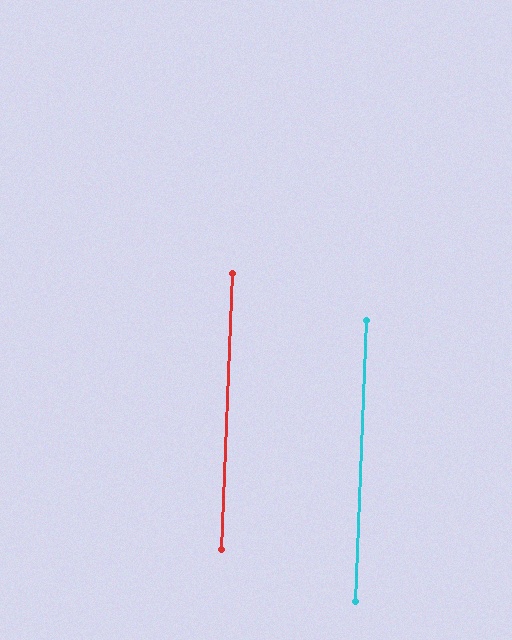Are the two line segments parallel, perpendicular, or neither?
Parallel — their directions differ by only 0.2°.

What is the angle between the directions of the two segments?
Approximately 0 degrees.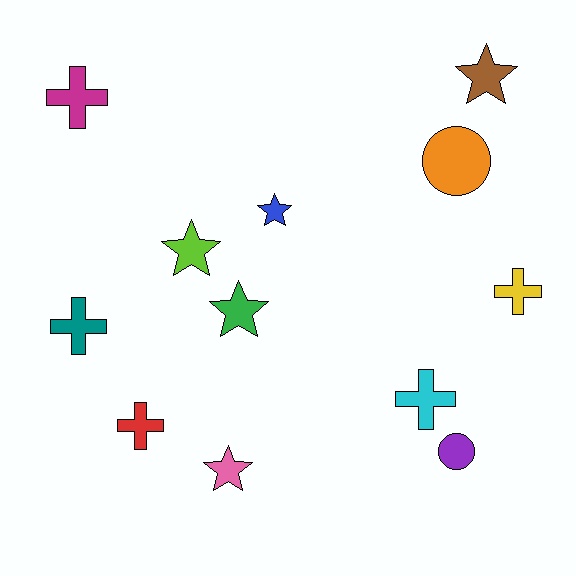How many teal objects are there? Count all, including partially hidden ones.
There is 1 teal object.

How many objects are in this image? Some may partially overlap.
There are 12 objects.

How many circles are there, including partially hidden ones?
There are 2 circles.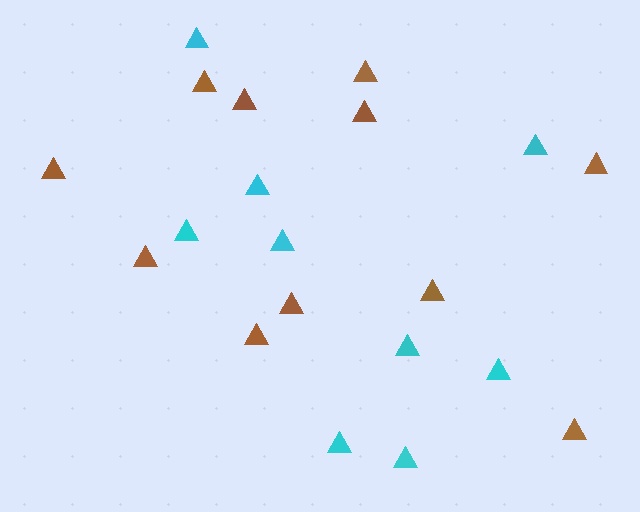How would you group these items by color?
There are 2 groups: one group of brown triangles (11) and one group of cyan triangles (9).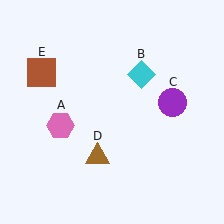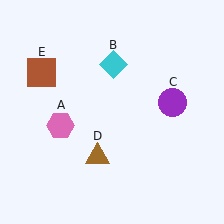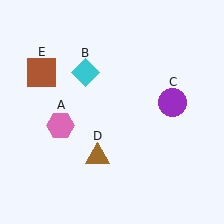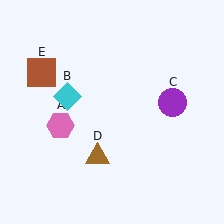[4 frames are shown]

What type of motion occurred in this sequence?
The cyan diamond (object B) rotated counterclockwise around the center of the scene.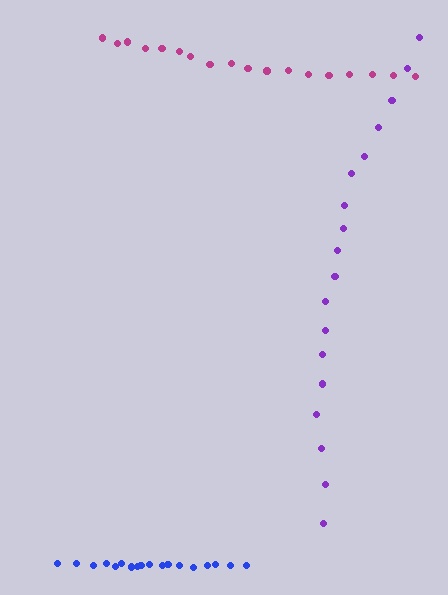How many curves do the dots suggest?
There are 3 distinct paths.